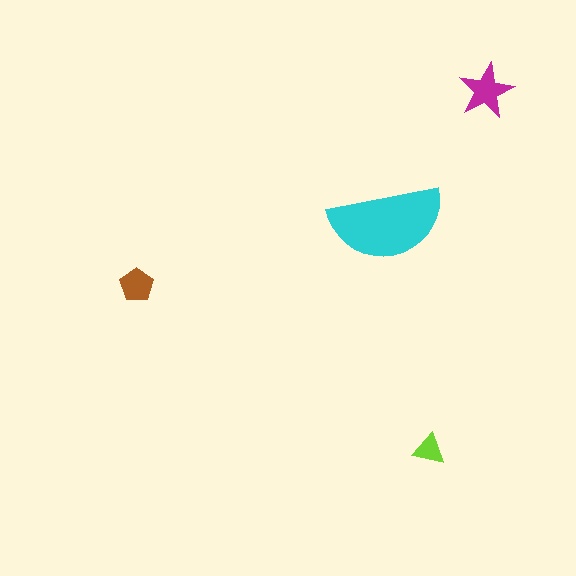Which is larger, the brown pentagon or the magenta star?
The magenta star.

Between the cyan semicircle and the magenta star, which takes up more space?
The cyan semicircle.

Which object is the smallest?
The lime triangle.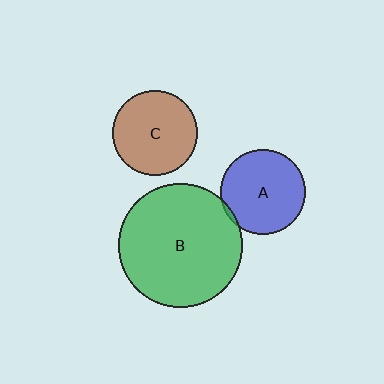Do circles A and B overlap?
Yes.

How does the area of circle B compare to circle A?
Approximately 2.2 times.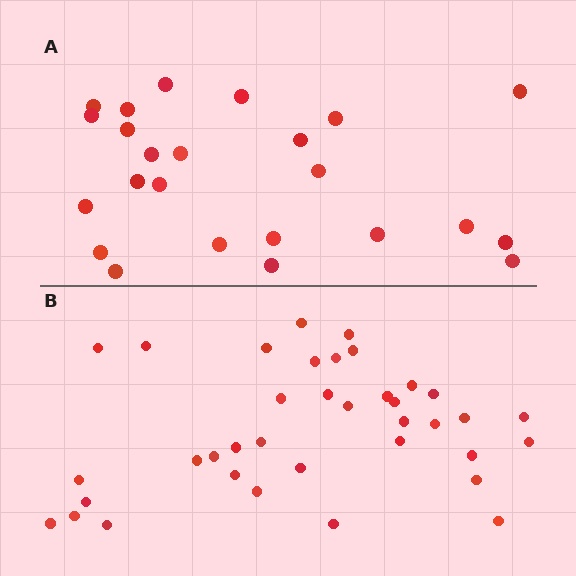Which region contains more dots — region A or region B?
Region B (the bottom region) has more dots.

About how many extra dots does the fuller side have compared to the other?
Region B has approximately 15 more dots than region A.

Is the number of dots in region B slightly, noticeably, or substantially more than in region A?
Region B has substantially more. The ratio is roughly 1.5 to 1.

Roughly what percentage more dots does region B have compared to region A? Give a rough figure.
About 55% more.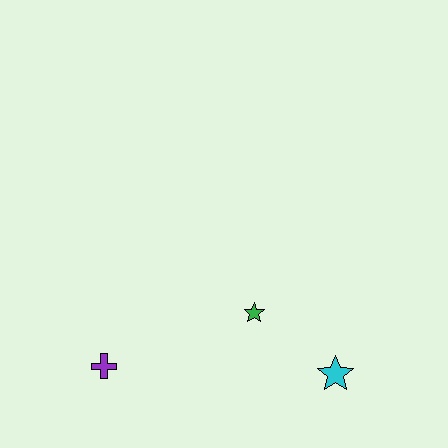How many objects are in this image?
There are 3 objects.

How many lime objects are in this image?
There are no lime objects.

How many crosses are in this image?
There is 1 cross.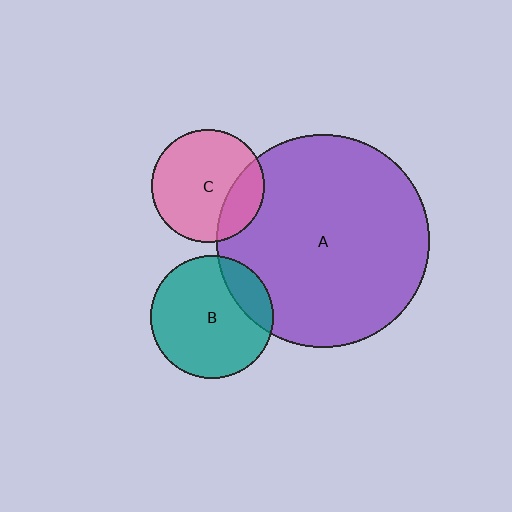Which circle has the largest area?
Circle A (purple).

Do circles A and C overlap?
Yes.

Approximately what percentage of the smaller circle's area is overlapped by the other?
Approximately 25%.